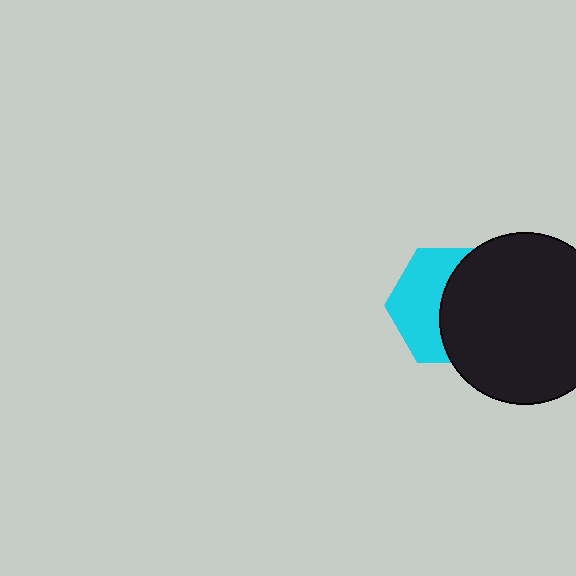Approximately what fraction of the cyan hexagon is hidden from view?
Roughly 53% of the cyan hexagon is hidden behind the black circle.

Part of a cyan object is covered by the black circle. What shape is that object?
It is a hexagon.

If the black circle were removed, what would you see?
You would see the complete cyan hexagon.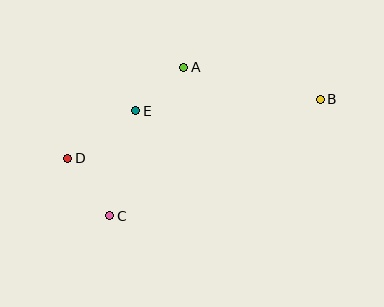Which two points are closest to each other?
Points A and E are closest to each other.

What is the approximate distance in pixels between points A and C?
The distance between A and C is approximately 166 pixels.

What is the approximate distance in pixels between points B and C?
The distance between B and C is approximately 241 pixels.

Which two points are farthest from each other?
Points B and D are farthest from each other.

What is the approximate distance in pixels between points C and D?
The distance between C and D is approximately 71 pixels.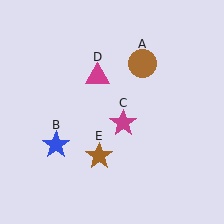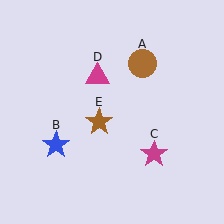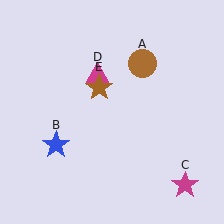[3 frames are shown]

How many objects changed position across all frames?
2 objects changed position: magenta star (object C), brown star (object E).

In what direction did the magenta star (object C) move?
The magenta star (object C) moved down and to the right.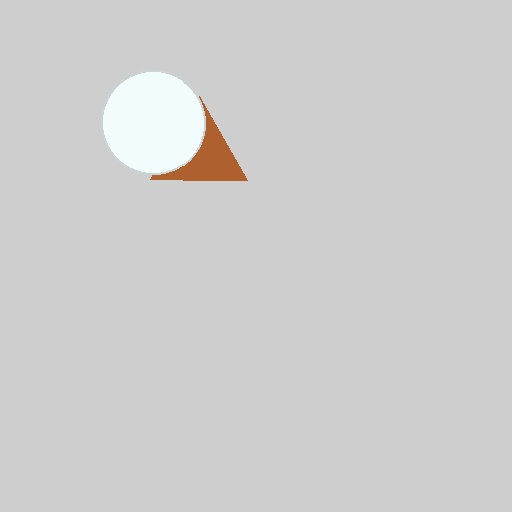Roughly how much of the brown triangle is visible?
About half of it is visible (roughly 59%).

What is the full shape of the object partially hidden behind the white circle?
The partially hidden object is a brown triangle.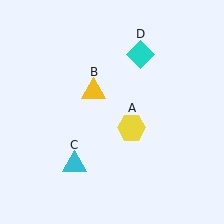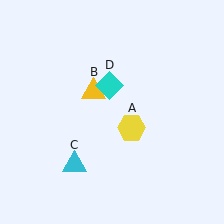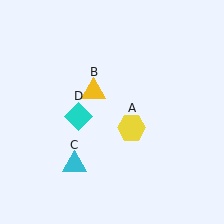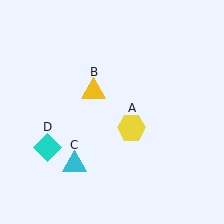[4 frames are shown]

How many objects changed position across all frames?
1 object changed position: cyan diamond (object D).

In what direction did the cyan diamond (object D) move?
The cyan diamond (object D) moved down and to the left.